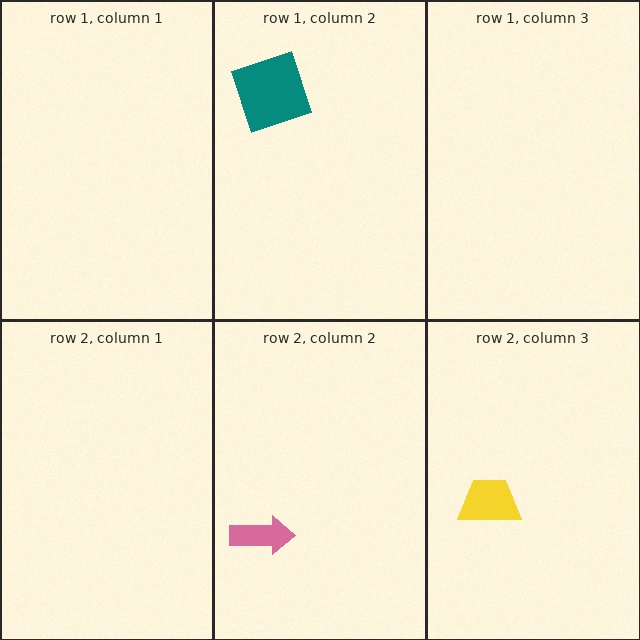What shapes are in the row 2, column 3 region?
The yellow trapezoid.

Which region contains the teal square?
The row 1, column 2 region.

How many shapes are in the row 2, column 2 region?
1.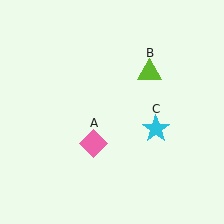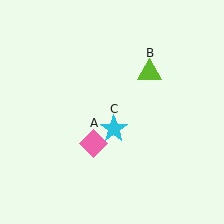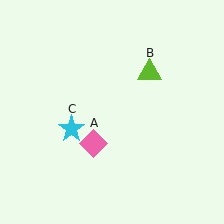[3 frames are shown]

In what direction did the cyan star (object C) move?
The cyan star (object C) moved left.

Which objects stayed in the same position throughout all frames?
Pink diamond (object A) and lime triangle (object B) remained stationary.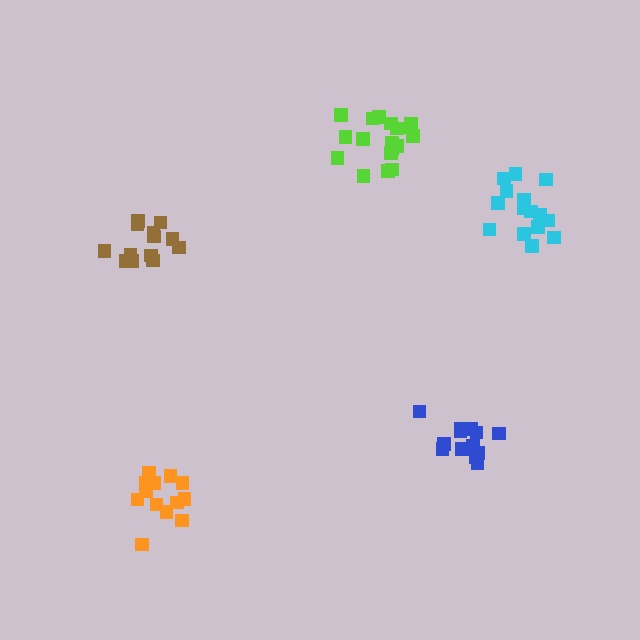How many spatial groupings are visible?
There are 5 spatial groupings.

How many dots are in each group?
Group 1: 13 dots, Group 2: 18 dots, Group 3: 15 dots, Group 4: 13 dots, Group 5: 13 dots (72 total).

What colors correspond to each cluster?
The clusters are colored: brown, lime, cyan, orange, blue.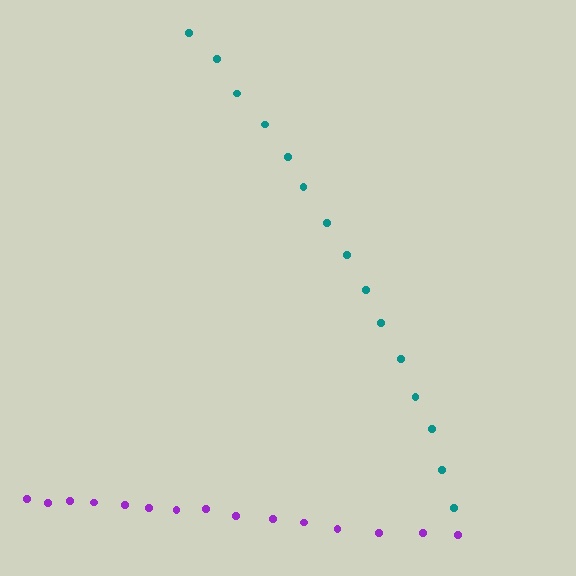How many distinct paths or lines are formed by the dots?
There are 2 distinct paths.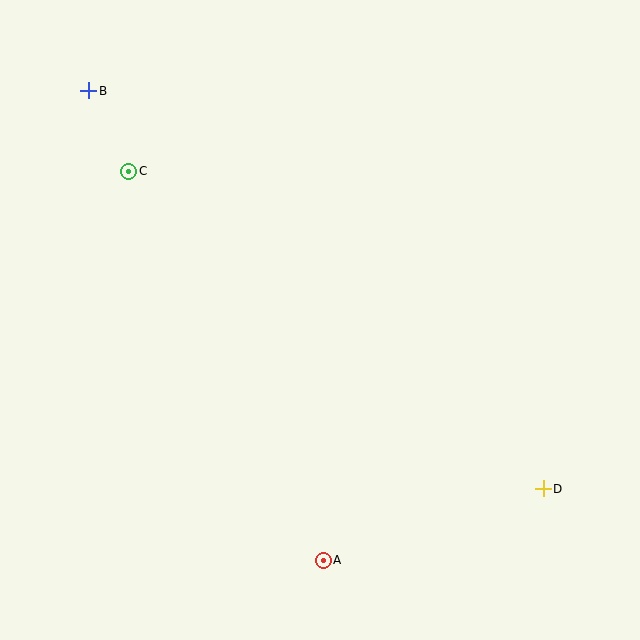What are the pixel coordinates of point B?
Point B is at (89, 91).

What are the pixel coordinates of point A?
Point A is at (323, 560).